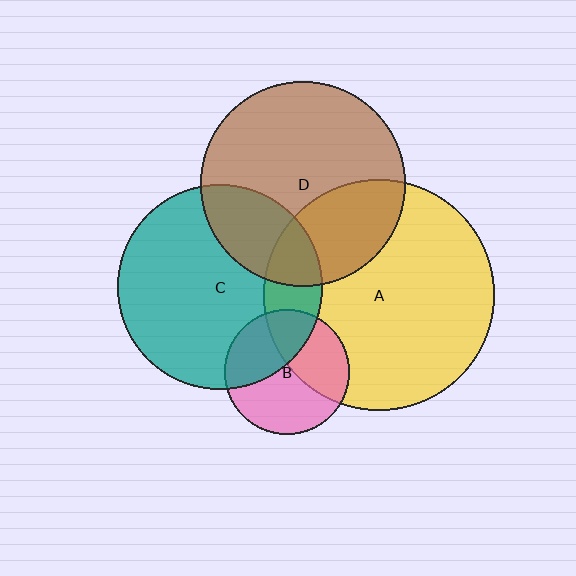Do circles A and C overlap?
Yes.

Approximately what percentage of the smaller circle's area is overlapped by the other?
Approximately 20%.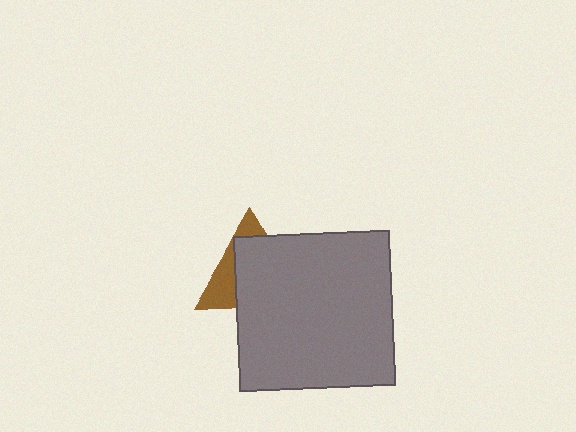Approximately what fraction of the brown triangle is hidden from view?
Roughly 67% of the brown triangle is hidden behind the gray square.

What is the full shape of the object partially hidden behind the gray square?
The partially hidden object is a brown triangle.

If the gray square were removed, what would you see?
You would see the complete brown triangle.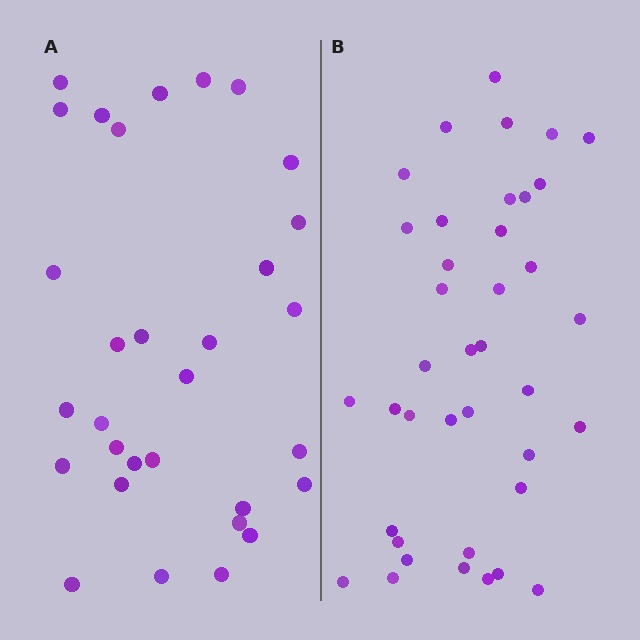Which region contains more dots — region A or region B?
Region B (the right region) has more dots.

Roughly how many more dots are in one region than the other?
Region B has roughly 8 or so more dots than region A.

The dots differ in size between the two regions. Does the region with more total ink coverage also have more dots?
No. Region A has more total ink coverage because its dots are larger, but region B actually contains more individual dots. Total area can be misleading — the number of items is what matters here.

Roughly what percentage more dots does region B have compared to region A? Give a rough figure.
About 25% more.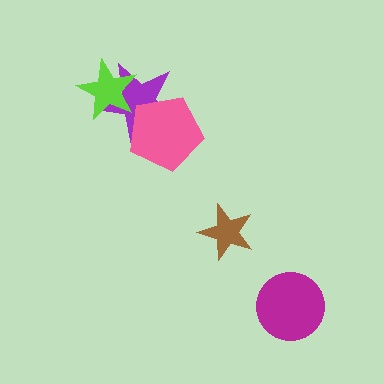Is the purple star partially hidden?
Yes, it is partially covered by another shape.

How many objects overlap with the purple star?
2 objects overlap with the purple star.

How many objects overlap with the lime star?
1 object overlaps with the lime star.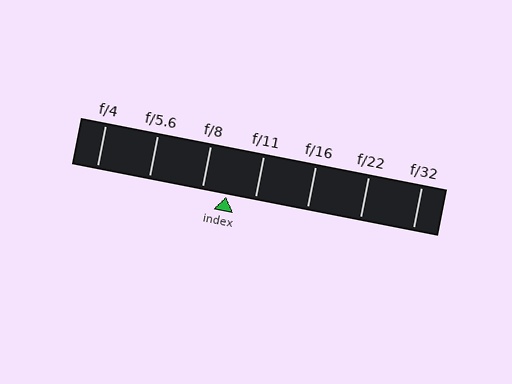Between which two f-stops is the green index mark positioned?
The index mark is between f/8 and f/11.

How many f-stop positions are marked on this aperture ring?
There are 7 f-stop positions marked.